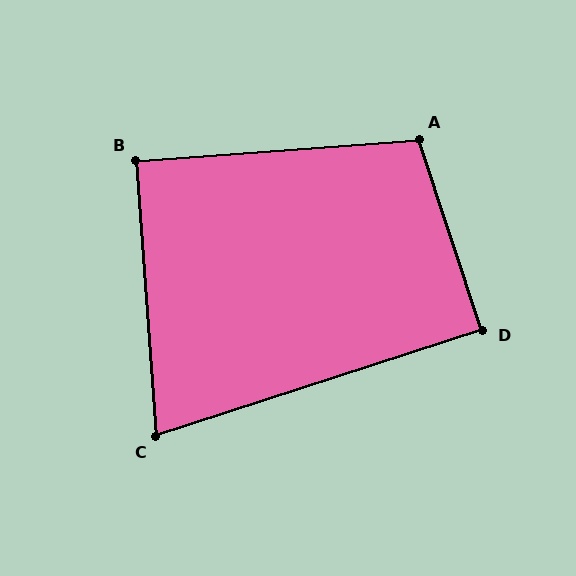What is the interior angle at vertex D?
Approximately 90 degrees (approximately right).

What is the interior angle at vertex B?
Approximately 90 degrees (approximately right).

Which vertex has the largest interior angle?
A, at approximately 104 degrees.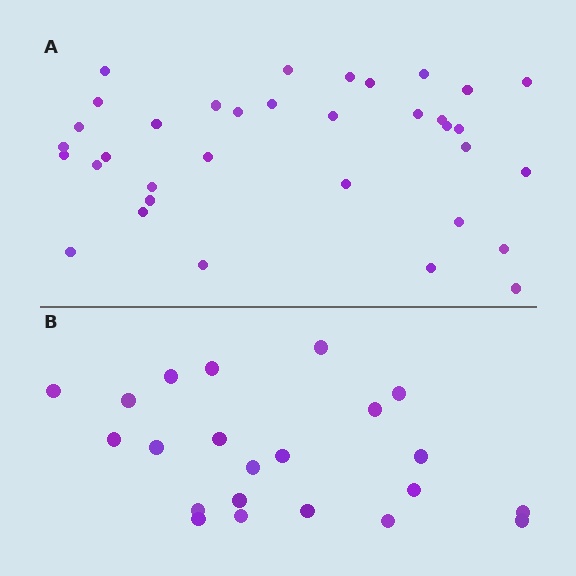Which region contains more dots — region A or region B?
Region A (the top region) has more dots.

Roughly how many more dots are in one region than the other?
Region A has approximately 15 more dots than region B.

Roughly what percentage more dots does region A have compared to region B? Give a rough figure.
About 60% more.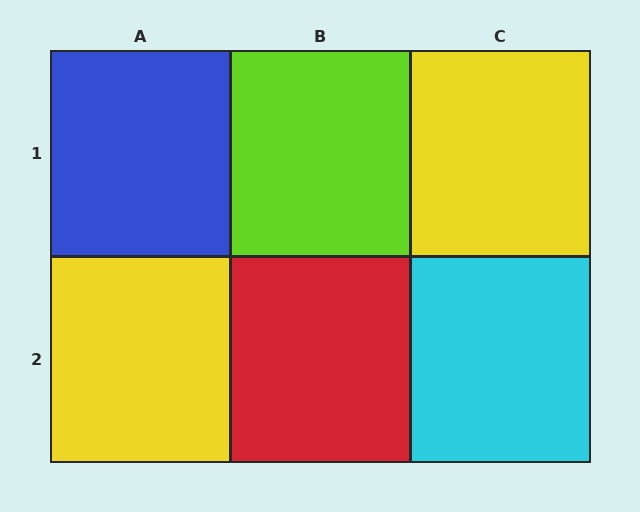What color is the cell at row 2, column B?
Red.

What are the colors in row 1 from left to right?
Blue, lime, yellow.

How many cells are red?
1 cell is red.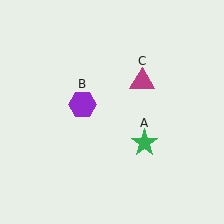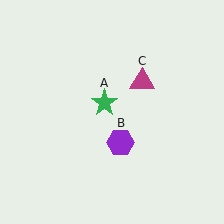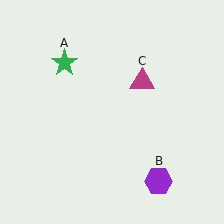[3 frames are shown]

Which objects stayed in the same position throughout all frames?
Magenta triangle (object C) remained stationary.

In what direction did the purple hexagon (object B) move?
The purple hexagon (object B) moved down and to the right.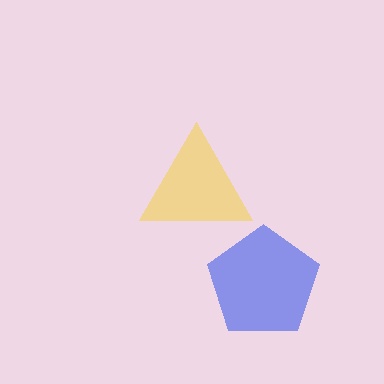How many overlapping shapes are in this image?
There are 2 overlapping shapes in the image.